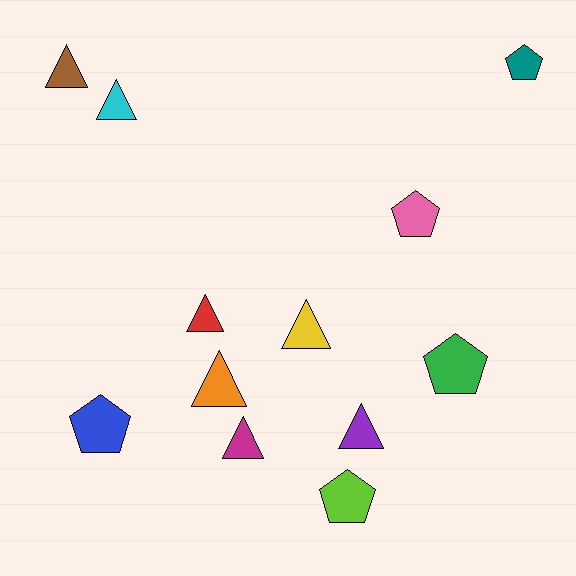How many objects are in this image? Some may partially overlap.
There are 12 objects.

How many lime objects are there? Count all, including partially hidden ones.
There is 1 lime object.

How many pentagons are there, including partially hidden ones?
There are 5 pentagons.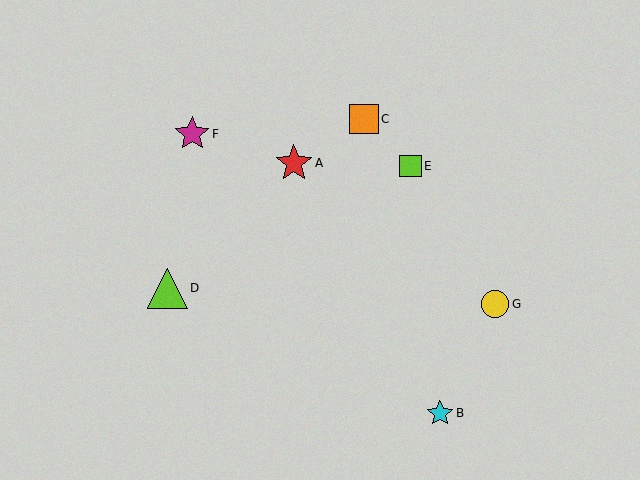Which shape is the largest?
The lime triangle (labeled D) is the largest.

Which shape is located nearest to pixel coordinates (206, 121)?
The magenta star (labeled F) at (192, 134) is nearest to that location.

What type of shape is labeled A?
Shape A is a red star.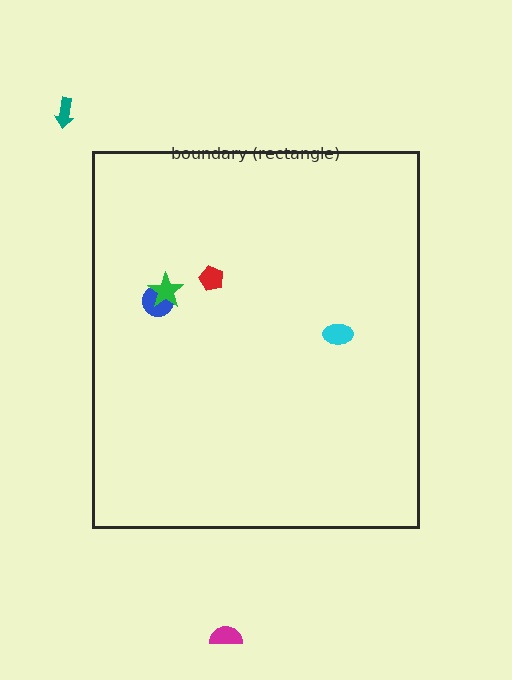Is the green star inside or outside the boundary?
Inside.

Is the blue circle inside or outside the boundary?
Inside.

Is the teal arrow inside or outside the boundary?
Outside.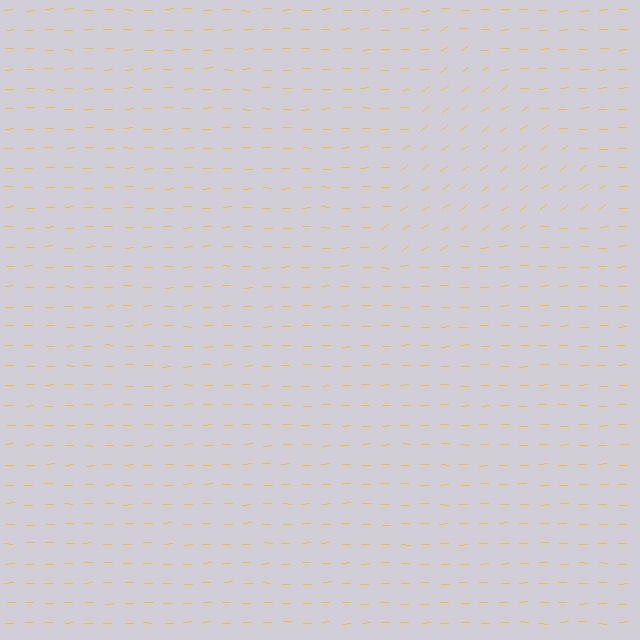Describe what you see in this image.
The image is filled with small yellow line segments. A triangle region in the image has lines oriented differently from the surrounding lines, creating a visible texture boundary.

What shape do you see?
I see a triangle.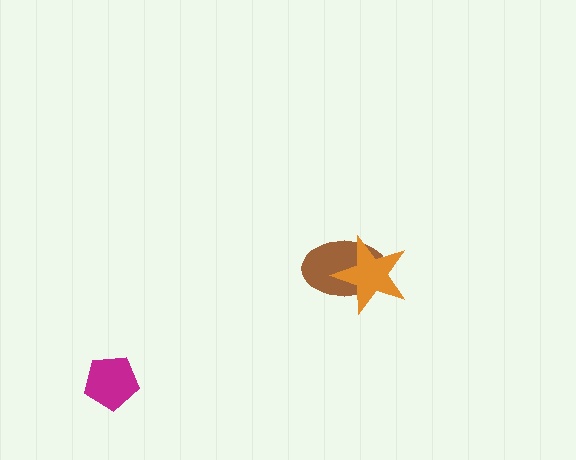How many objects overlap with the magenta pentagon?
0 objects overlap with the magenta pentagon.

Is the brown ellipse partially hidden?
Yes, it is partially covered by another shape.